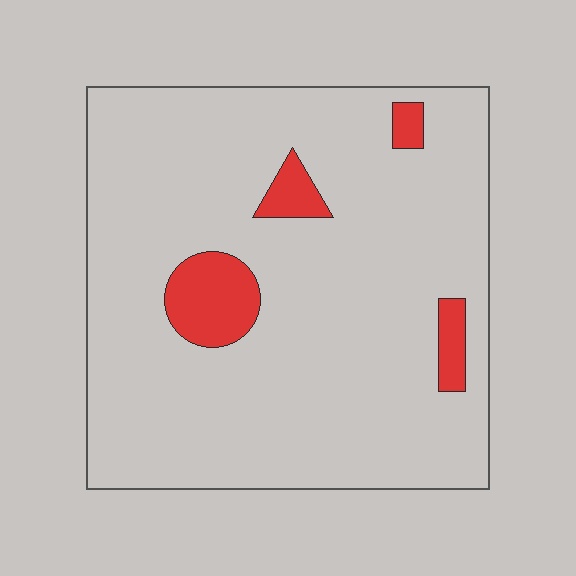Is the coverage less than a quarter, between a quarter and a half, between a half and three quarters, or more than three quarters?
Less than a quarter.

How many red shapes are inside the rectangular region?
4.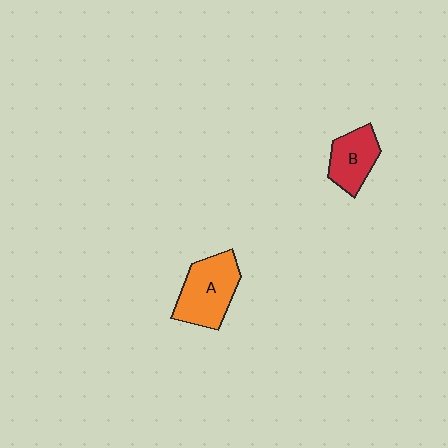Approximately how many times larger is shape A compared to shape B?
Approximately 1.4 times.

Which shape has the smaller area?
Shape B (red).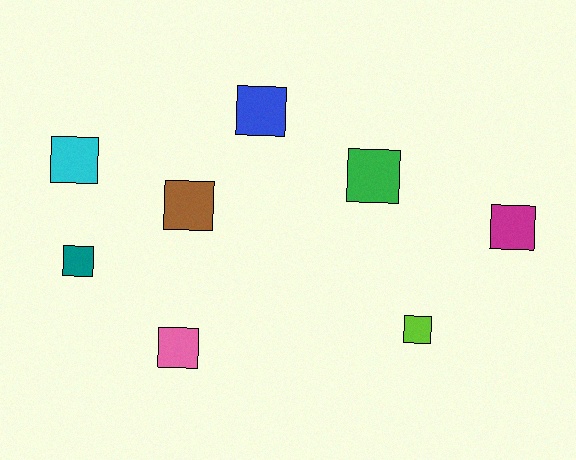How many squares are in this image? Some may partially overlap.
There are 8 squares.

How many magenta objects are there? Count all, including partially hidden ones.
There is 1 magenta object.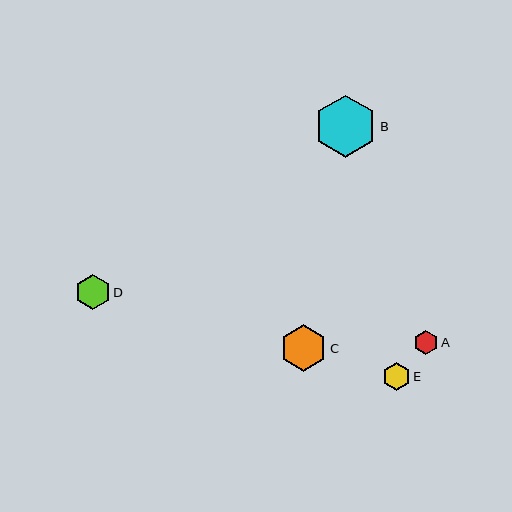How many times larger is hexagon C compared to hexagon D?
Hexagon C is approximately 1.3 times the size of hexagon D.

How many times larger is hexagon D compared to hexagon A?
Hexagon D is approximately 1.5 times the size of hexagon A.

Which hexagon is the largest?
Hexagon B is the largest with a size of approximately 62 pixels.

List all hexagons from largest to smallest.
From largest to smallest: B, C, D, E, A.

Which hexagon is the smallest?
Hexagon A is the smallest with a size of approximately 24 pixels.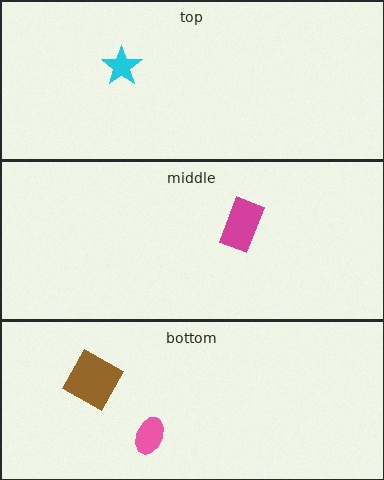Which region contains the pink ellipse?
The bottom region.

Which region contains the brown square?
The bottom region.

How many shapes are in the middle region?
1.